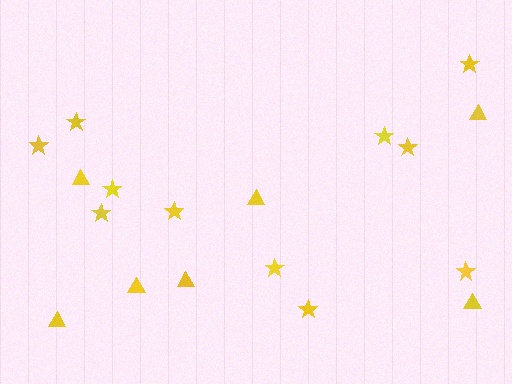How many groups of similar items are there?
There are 2 groups: one group of triangles (7) and one group of stars (11).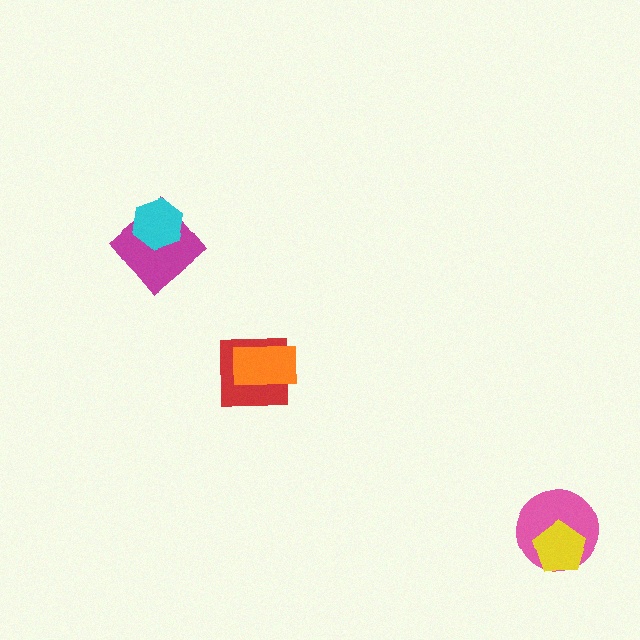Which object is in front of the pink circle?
The yellow pentagon is in front of the pink circle.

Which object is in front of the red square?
The orange rectangle is in front of the red square.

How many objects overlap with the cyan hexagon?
1 object overlaps with the cyan hexagon.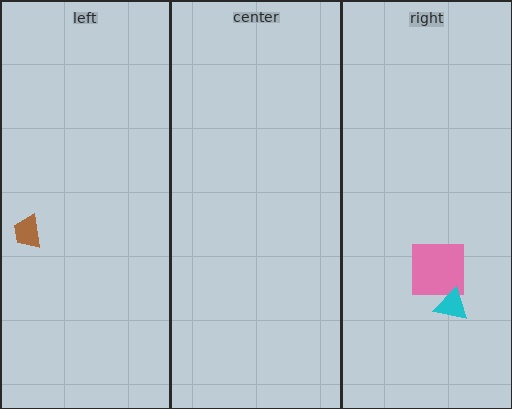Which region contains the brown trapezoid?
The left region.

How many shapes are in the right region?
2.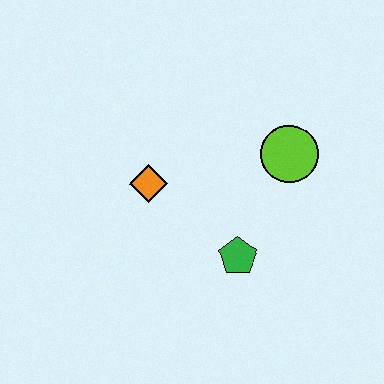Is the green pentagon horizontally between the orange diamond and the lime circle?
Yes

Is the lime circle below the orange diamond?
No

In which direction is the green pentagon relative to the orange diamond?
The green pentagon is to the right of the orange diamond.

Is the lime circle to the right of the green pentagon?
Yes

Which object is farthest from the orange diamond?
The lime circle is farthest from the orange diamond.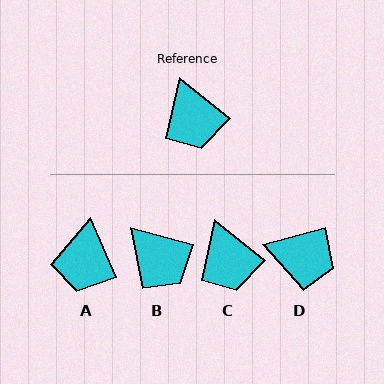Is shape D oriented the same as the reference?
No, it is off by about 54 degrees.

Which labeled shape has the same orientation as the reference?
C.